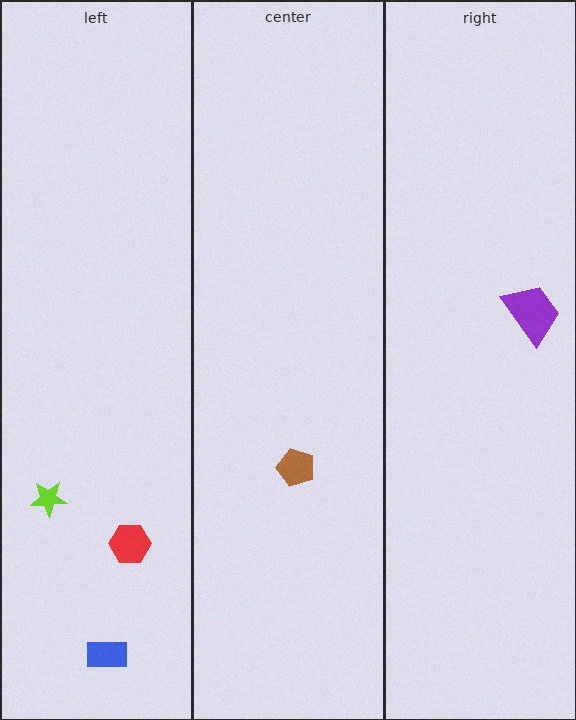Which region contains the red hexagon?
The left region.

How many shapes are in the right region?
1.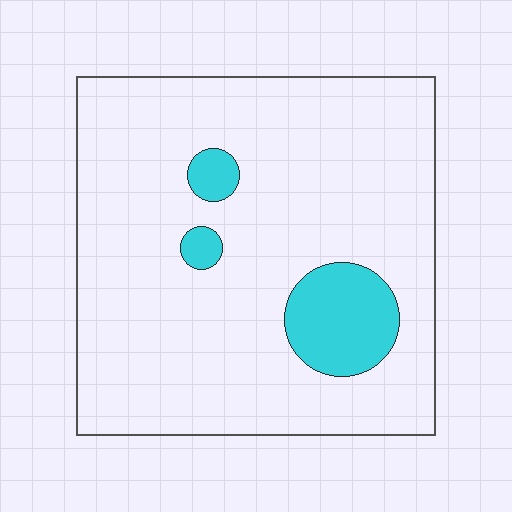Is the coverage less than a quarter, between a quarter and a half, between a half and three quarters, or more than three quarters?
Less than a quarter.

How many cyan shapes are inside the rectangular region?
3.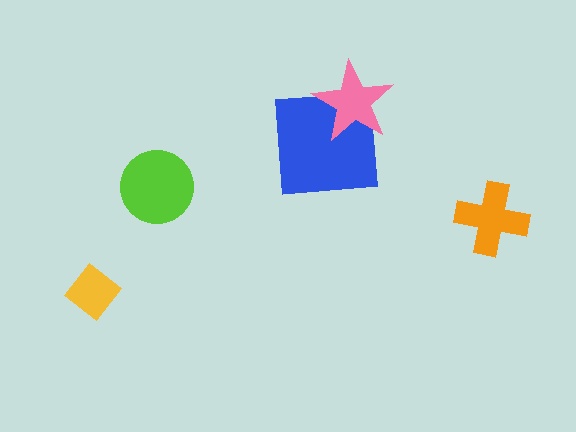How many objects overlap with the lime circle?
0 objects overlap with the lime circle.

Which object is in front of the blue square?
The pink star is in front of the blue square.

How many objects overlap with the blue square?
1 object overlaps with the blue square.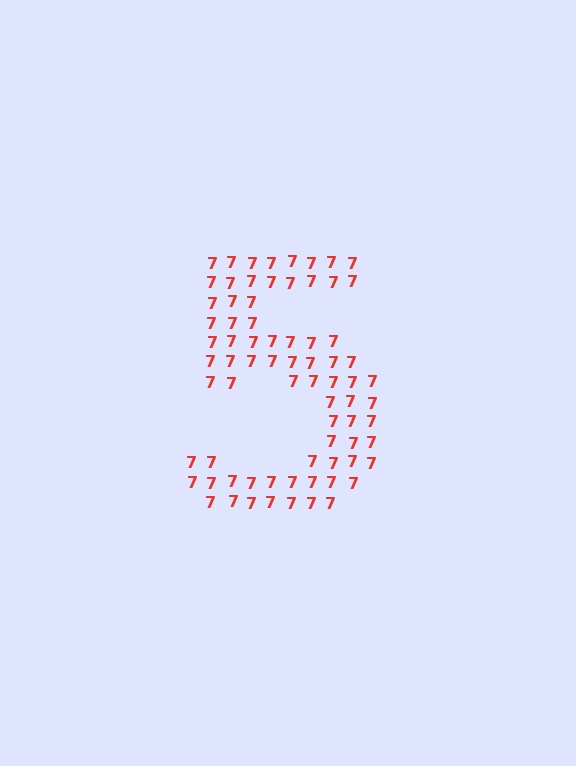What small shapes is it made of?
It is made of small digit 7's.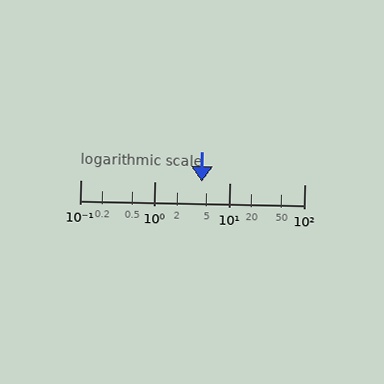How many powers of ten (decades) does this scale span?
The scale spans 3 decades, from 0.1 to 100.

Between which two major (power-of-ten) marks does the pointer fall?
The pointer is between 1 and 10.